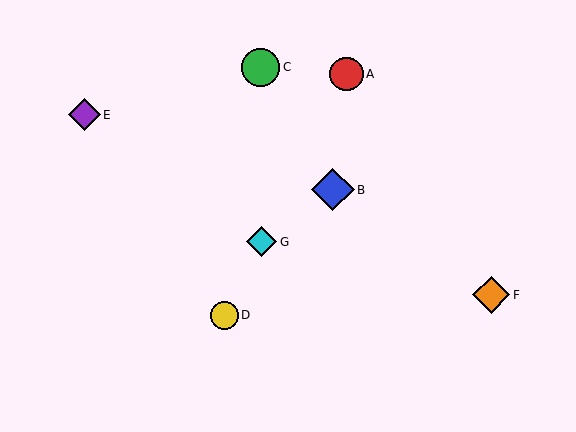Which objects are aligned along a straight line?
Objects A, D, G are aligned along a straight line.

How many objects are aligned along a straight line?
3 objects (A, D, G) are aligned along a straight line.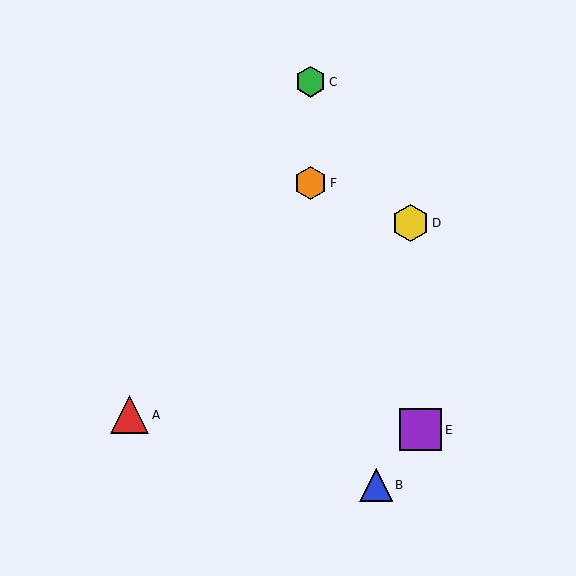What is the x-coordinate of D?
Object D is at x≈410.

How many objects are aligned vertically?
2 objects (C, F) are aligned vertically.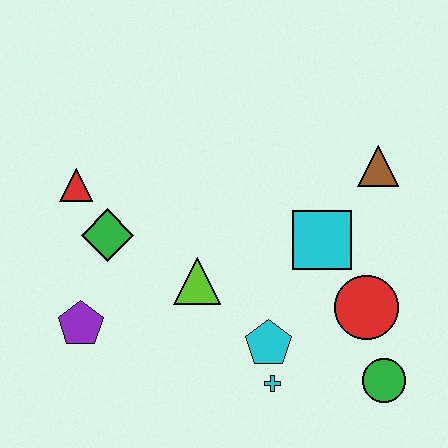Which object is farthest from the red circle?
The red triangle is farthest from the red circle.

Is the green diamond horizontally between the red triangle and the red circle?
Yes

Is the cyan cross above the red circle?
No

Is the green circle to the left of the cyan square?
No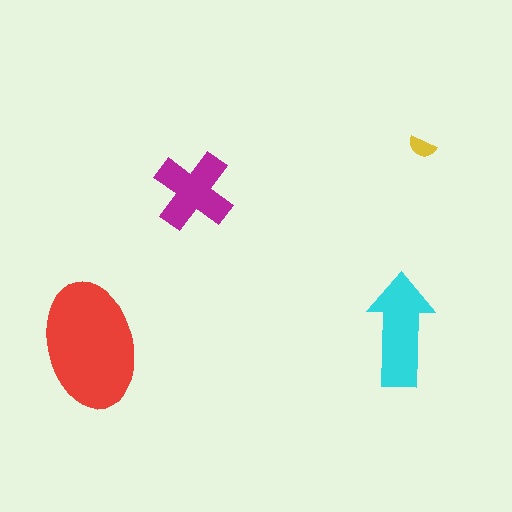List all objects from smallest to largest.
The yellow semicircle, the magenta cross, the cyan arrow, the red ellipse.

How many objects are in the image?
There are 4 objects in the image.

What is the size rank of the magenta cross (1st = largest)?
3rd.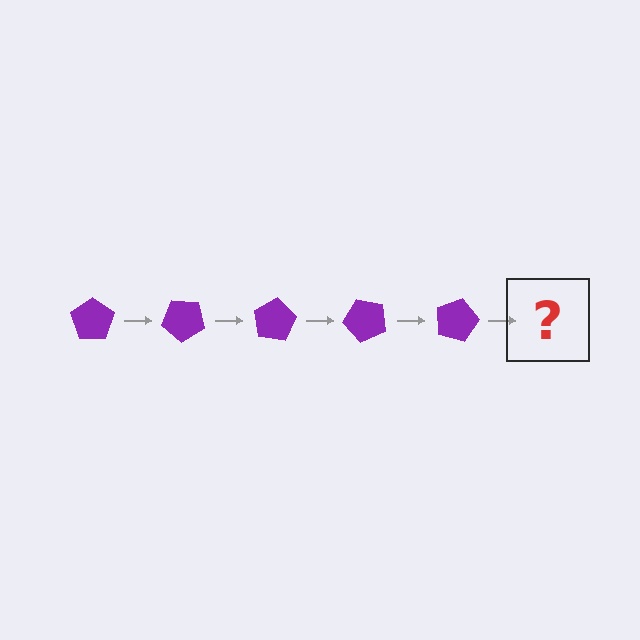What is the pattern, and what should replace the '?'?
The pattern is that the pentagon rotates 40 degrees each step. The '?' should be a purple pentagon rotated 200 degrees.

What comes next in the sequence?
The next element should be a purple pentagon rotated 200 degrees.